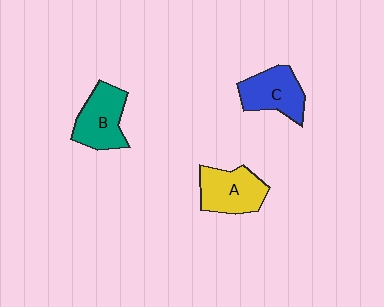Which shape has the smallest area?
Shape C (blue).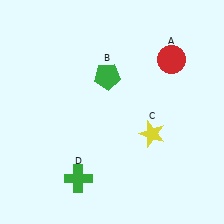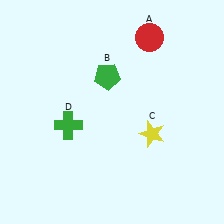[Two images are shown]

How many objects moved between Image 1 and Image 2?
2 objects moved between the two images.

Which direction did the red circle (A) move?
The red circle (A) moved up.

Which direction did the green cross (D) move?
The green cross (D) moved up.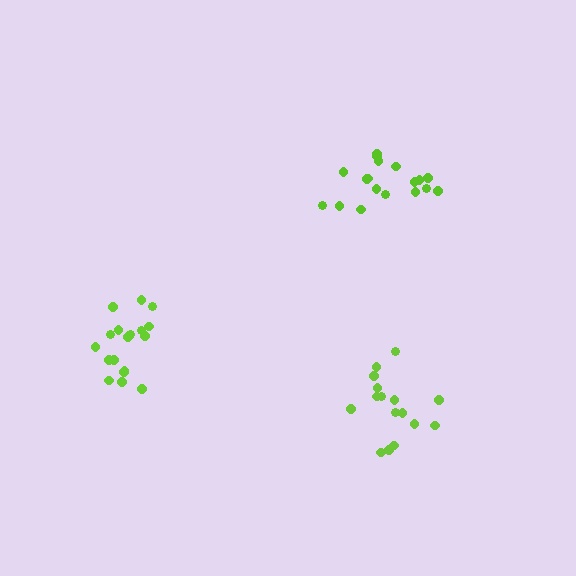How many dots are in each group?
Group 1: 16 dots, Group 2: 18 dots, Group 3: 18 dots (52 total).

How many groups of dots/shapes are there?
There are 3 groups.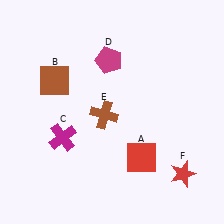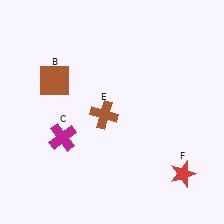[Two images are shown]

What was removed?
The red square (A), the magenta pentagon (D) were removed in Image 2.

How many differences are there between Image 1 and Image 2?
There are 2 differences between the two images.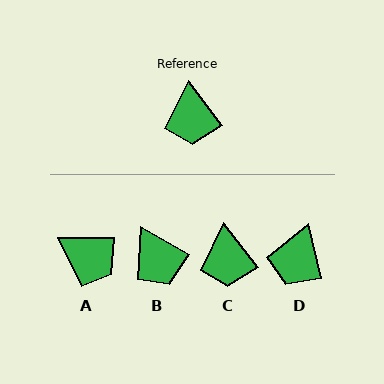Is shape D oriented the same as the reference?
No, it is off by about 25 degrees.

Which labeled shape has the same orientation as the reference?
C.